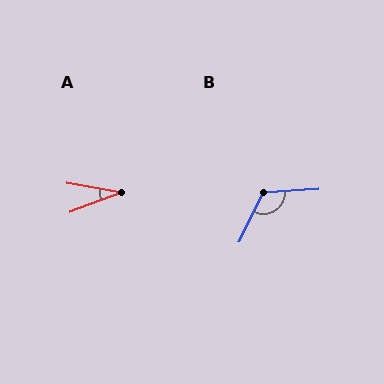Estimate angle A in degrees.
Approximately 30 degrees.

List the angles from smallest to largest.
A (30°), B (120°).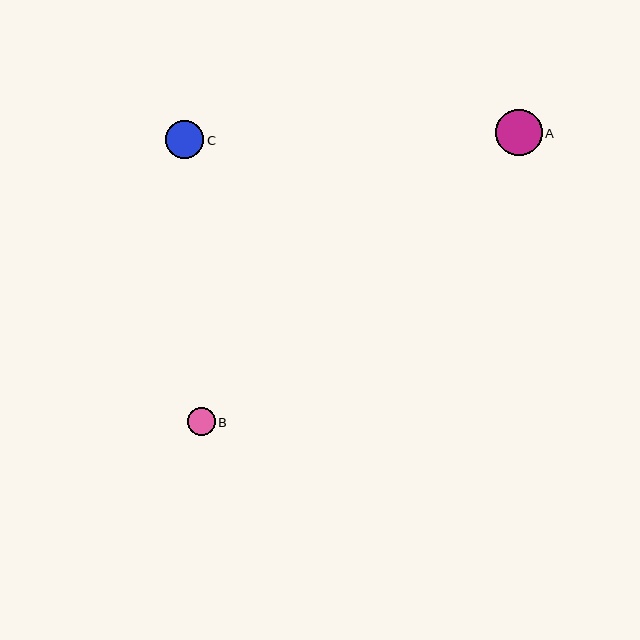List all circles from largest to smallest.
From largest to smallest: A, C, B.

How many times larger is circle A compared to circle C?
Circle A is approximately 1.2 times the size of circle C.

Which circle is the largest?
Circle A is the largest with a size of approximately 46 pixels.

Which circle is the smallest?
Circle B is the smallest with a size of approximately 27 pixels.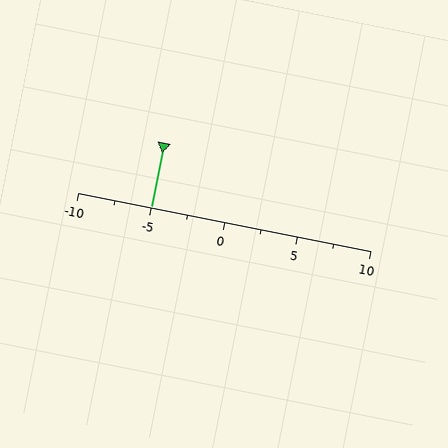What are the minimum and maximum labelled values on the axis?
The axis runs from -10 to 10.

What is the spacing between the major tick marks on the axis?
The major ticks are spaced 5 apart.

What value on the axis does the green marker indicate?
The marker indicates approximately -5.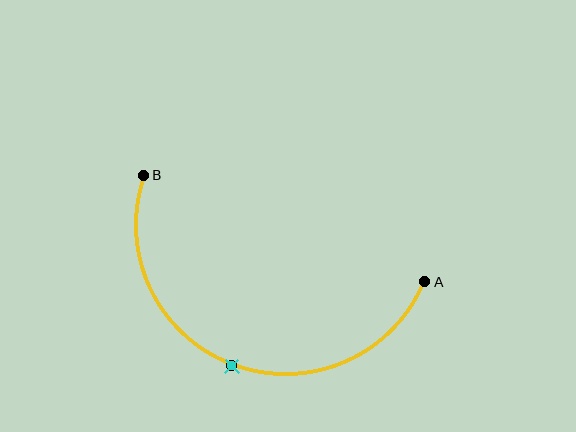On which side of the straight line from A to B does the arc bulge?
The arc bulges below the straight line connecting A and B.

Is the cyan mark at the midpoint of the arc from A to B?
Yes. The cyan mark lies on the arc at equal arc-length from both A and B — it is the arc midpoint.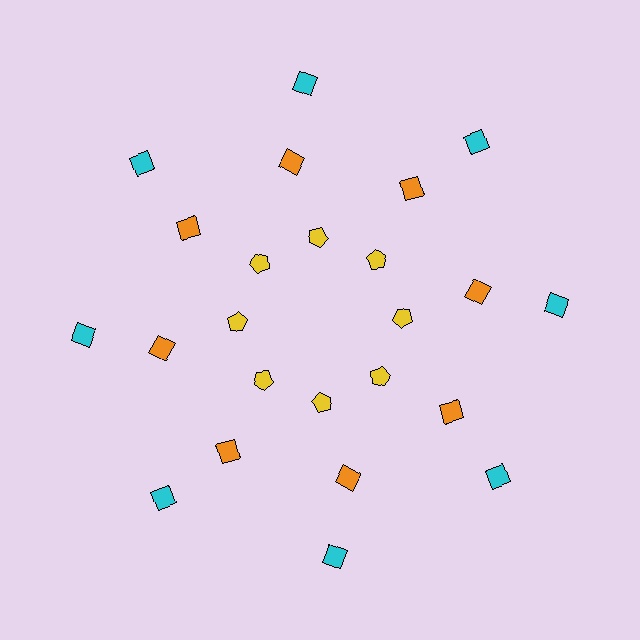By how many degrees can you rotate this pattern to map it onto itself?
The pattern maps onto itself every 45 degrees of rotation.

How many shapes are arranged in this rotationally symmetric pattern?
There are 24 shapes, arranged in 8 groups of 3.